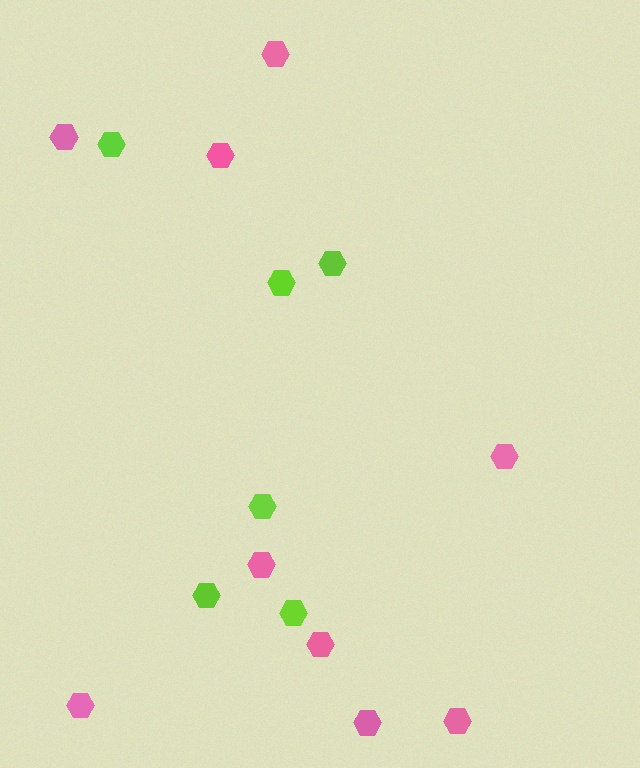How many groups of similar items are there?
There are 2 groups: one group of pink hexagons (9) and one group of lime hexagons (6).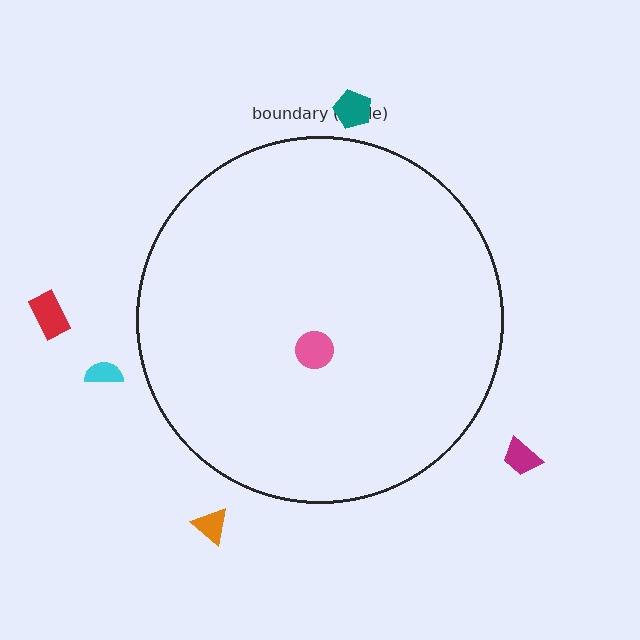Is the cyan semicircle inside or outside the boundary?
Outside.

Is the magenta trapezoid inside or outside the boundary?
Outside.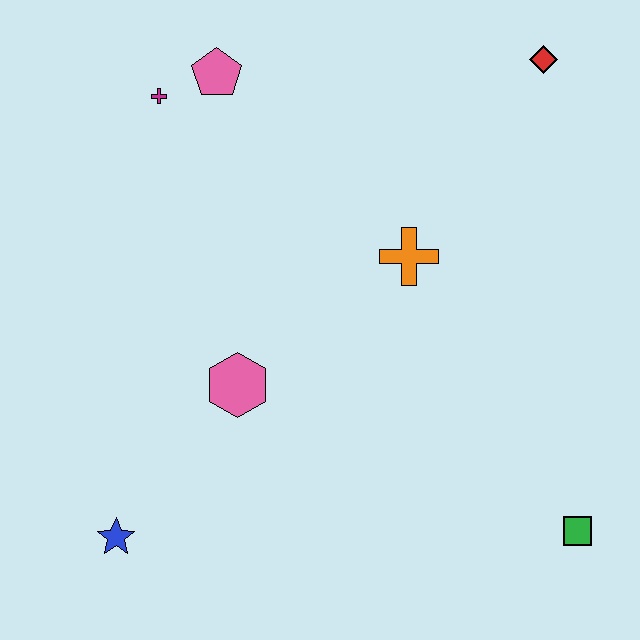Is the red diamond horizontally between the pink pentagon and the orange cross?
No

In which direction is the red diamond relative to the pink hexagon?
The red diamond is above the pink hexagon.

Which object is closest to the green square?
The orange cross is closest to the green square.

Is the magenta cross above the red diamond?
No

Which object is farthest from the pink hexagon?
The red diamond is farthest from the pink hexagon.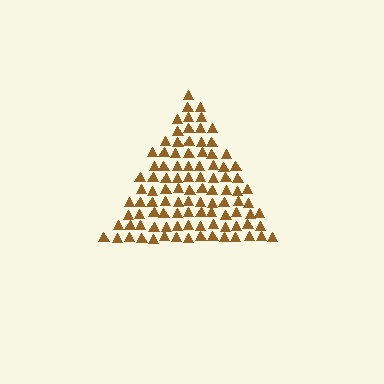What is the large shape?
The large shape is a triangle.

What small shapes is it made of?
It is made of small triangles.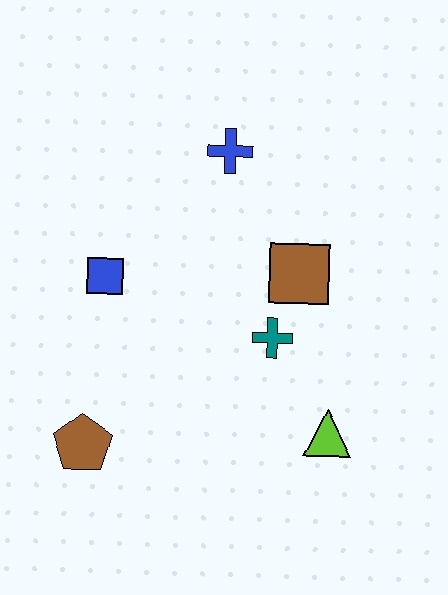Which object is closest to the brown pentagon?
The blue square is closest to the brown pentagon.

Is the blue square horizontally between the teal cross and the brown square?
No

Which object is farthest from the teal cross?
The brown pentagon is farthest from the teal cross.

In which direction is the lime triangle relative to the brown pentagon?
The lime triangle is to the right of the brown pentagon.